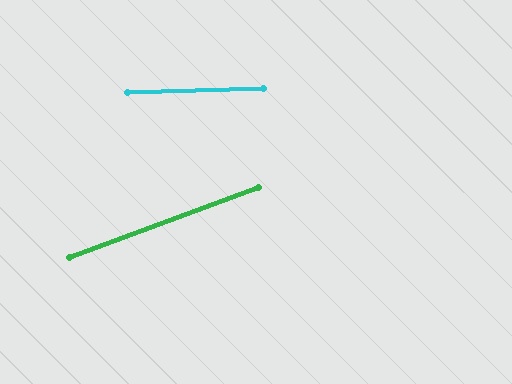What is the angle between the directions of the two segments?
Approximately 19 degrees.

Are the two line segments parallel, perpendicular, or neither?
Neither parallel nor perpendicular — they differ by about 19°.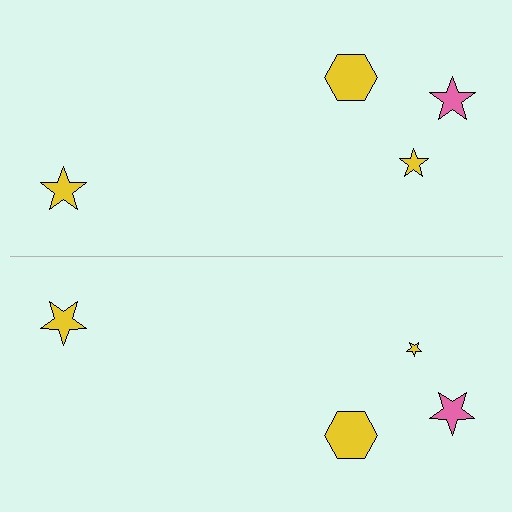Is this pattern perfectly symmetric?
No, the pattern is not perfectly symmetric. The yellow star on the bottom side has a different size than its mirror counterpart.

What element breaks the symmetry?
The yellow star on the bottom side has a different size than its mirror counterpart.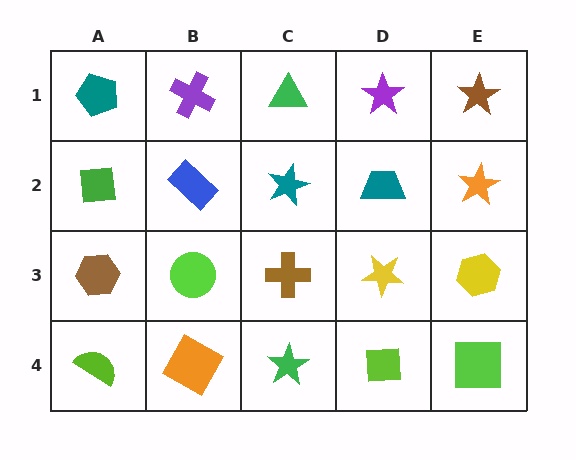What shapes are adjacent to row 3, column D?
A teal trapezoid (row 2, column D), a lime square (row 4, column D), a brown cross (row 3, column C), a yellow hexagon (row 3, column E).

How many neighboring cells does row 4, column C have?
3.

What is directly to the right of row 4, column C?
A lime square.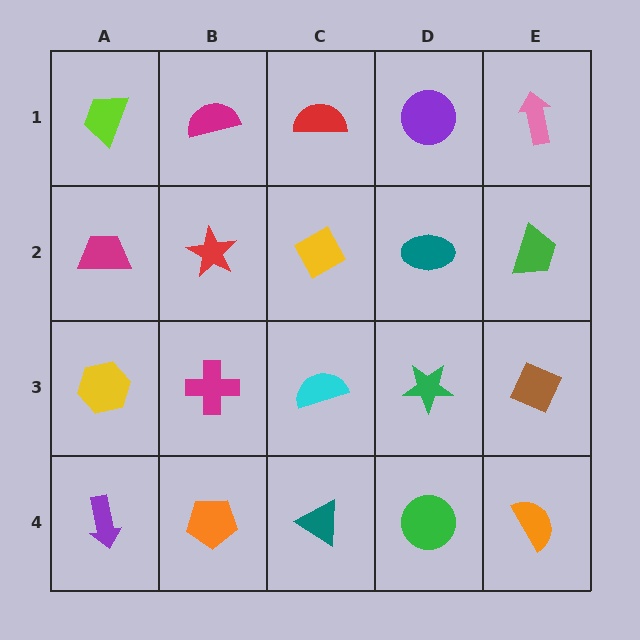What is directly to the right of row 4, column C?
A green circle.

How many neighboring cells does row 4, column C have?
3.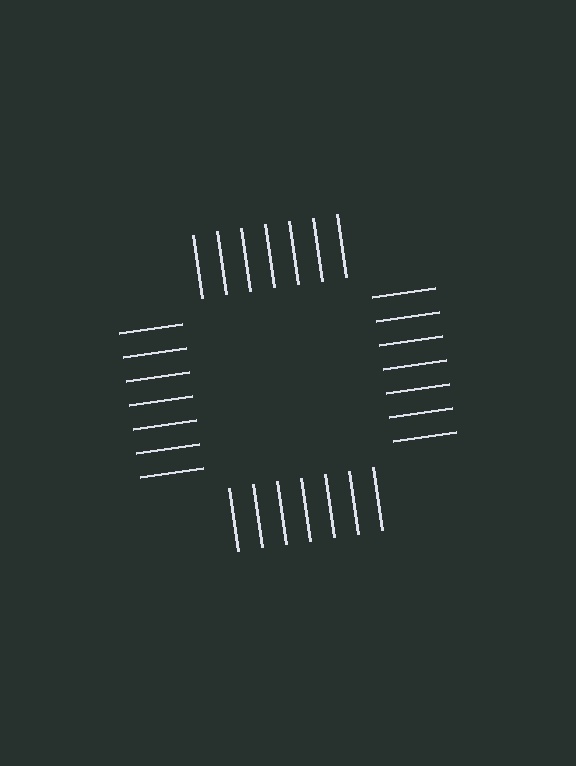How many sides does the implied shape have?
4 sides — the line-ends trace a square.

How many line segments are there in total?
28 — 7 along each of the 4 edges.